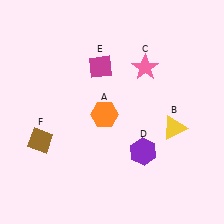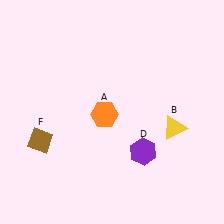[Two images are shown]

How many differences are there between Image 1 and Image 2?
There are 2 differences between the two images.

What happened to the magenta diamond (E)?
The magenta diamond (E) was removed in Image 2. It was in the top-left area of Image 1.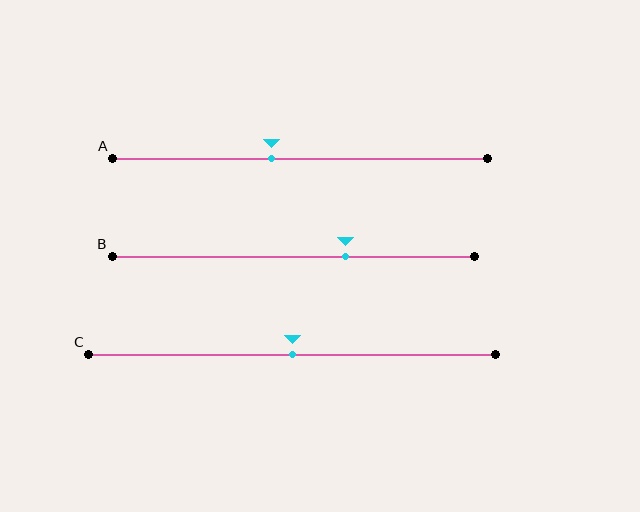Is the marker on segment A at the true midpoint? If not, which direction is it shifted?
No, the marker on segment A is shifted to the left by about 8% of the segment length.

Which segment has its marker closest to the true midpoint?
Segment C has its marker closest to the true midpoint.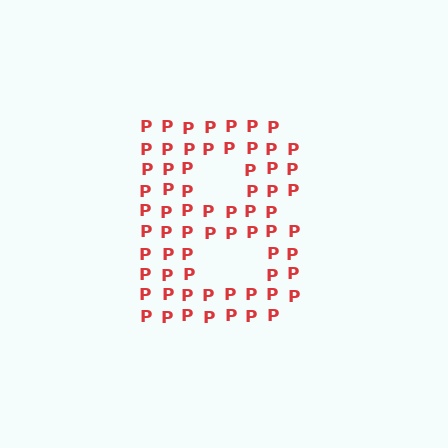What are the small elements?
The small elements are letter P's.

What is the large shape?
The large shape is the letter B.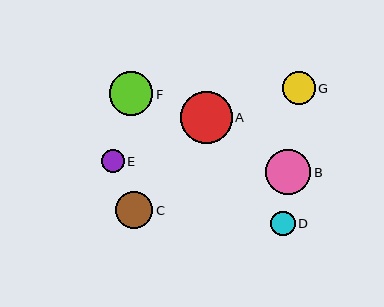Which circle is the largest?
Circle A is the largest with a size of approximately 52 pixels.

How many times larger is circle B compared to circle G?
Circle B is approximately 1.4 times the size of circle G.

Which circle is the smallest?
Circle E is the smallest with a size of approximately 23 pixels.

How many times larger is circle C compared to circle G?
Circle C is approximately 1.1 times the size of circle G.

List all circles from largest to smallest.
From largest to smallest: A, B, F, C, G, D, E.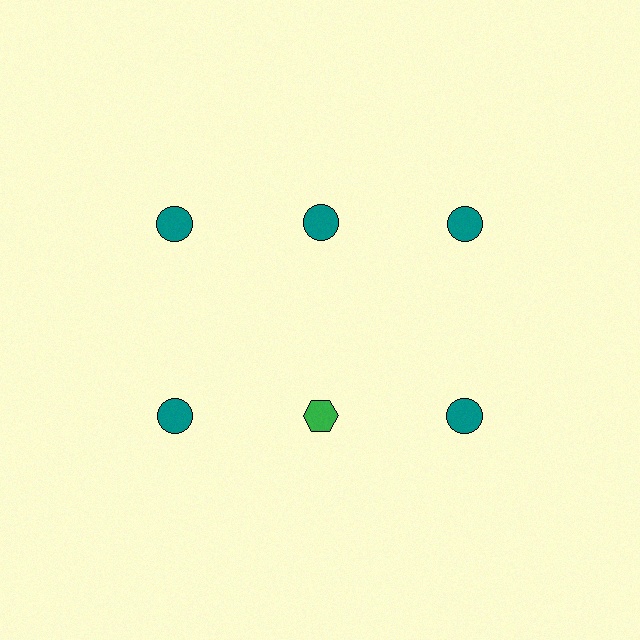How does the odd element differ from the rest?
It differs in both color (green instead of teal) and shape (hexagon instead of circle).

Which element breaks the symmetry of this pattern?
The green hexagon in the second row, second from left column breaks the symmetry. All other shapes are teal circles.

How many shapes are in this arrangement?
There are 6 shapes arranged in a grid pattern.